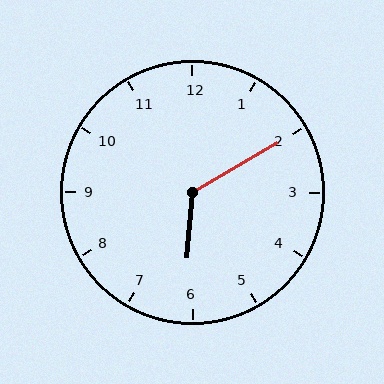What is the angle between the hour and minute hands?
Approximately 125 degrees.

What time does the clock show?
6:10.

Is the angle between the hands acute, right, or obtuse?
It is obtuse.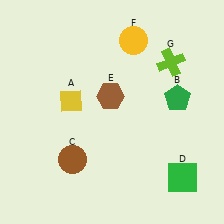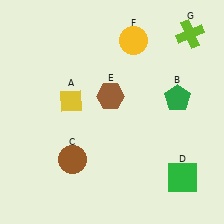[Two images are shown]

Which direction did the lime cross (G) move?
The lime cross (G) moved up.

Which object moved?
The lime cross (G) moved up.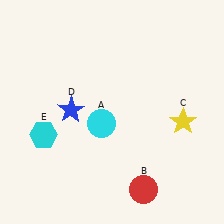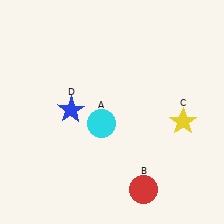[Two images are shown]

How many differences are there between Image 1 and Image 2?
There is 1 difference between the two images.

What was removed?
The cyan hexagon (E) was removed in Image 2.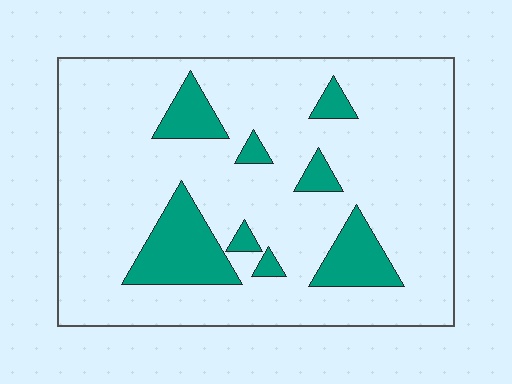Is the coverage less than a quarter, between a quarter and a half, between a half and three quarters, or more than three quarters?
Less than a quarter.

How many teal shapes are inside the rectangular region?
8.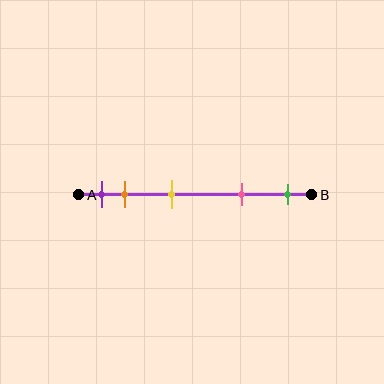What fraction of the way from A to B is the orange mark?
The orange mark is approximately 20% (0.2) of the way from A to B.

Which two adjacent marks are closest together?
The purple and orange marks are the closest adjacent pair.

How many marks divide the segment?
There are 5 marks dividing the segment.